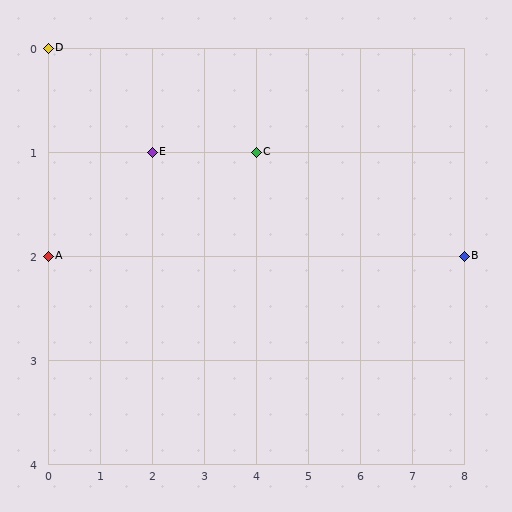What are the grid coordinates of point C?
Point C is at grid coordinates (4, 1).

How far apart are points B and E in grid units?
Points B and E are 6 columns and 1 row apart (about 6.1 grid units diagonally).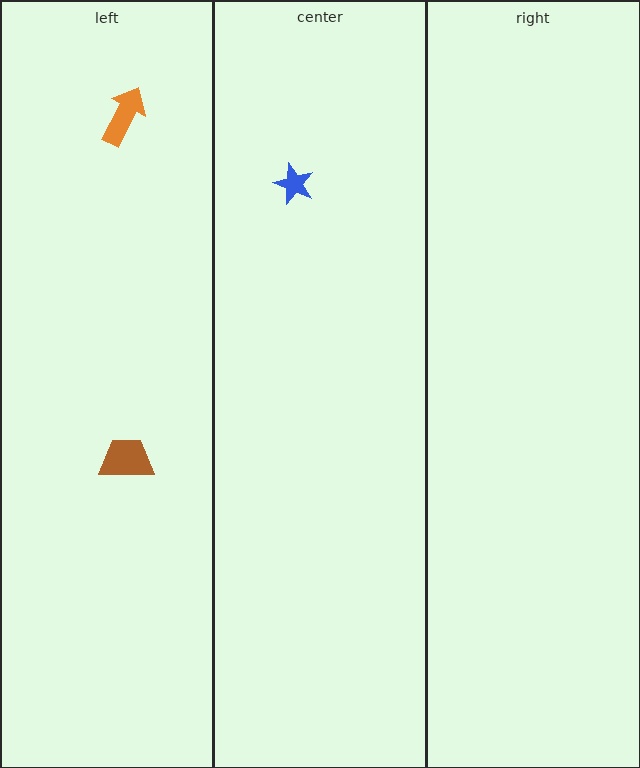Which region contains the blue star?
The center region.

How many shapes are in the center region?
1.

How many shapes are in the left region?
2.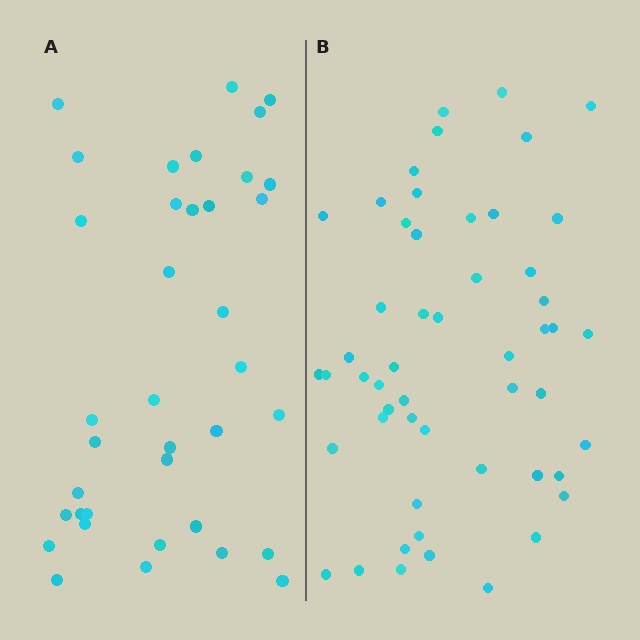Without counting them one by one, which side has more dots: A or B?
Region B (the right region) has more dots.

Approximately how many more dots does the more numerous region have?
Region B has approximately 15 more dots than region A.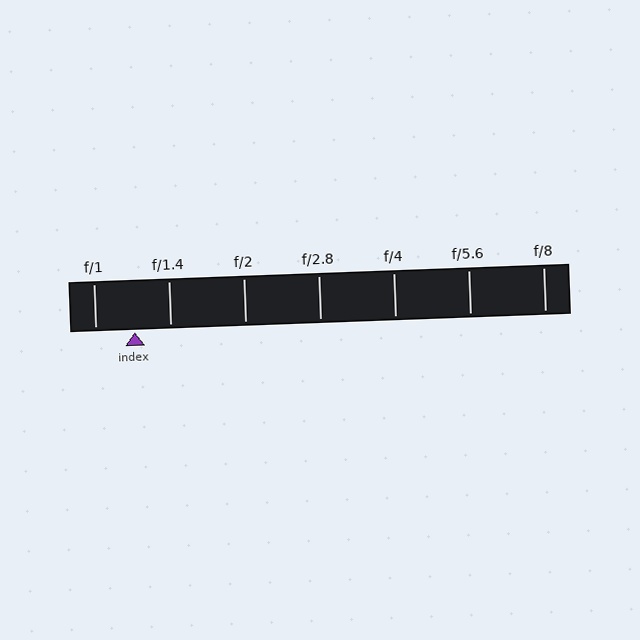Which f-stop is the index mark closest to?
The index mark is closest to f/1.4.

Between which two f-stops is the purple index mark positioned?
The index mark is between f/1 and f/1.4.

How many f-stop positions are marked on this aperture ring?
There are 7 f-stop positions marked.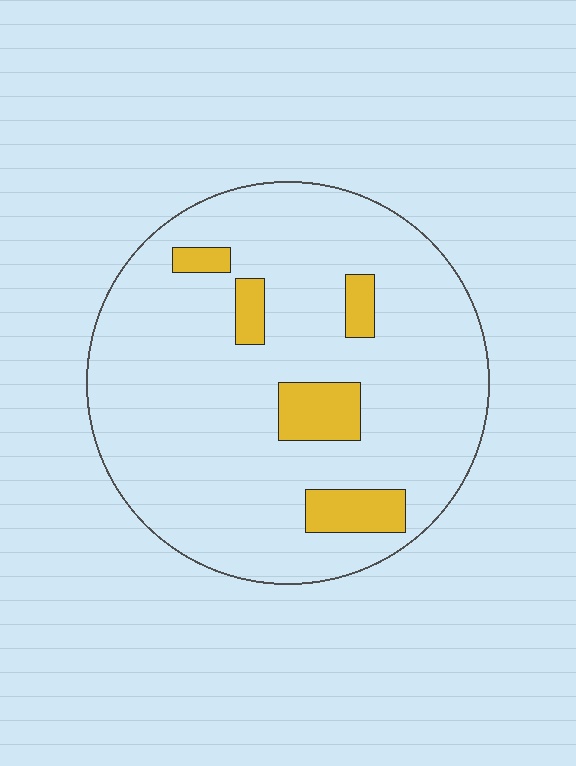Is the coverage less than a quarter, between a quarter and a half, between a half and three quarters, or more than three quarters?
Less than a quarter.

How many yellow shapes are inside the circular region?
5.